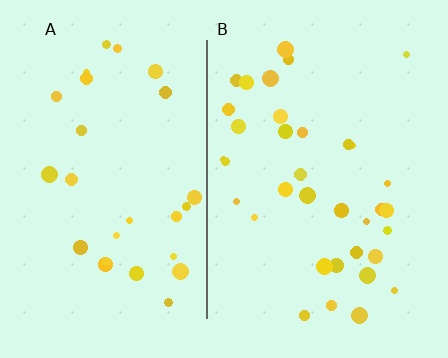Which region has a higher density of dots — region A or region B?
B (the right).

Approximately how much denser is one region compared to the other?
Approximately 1.3× — region B over region A.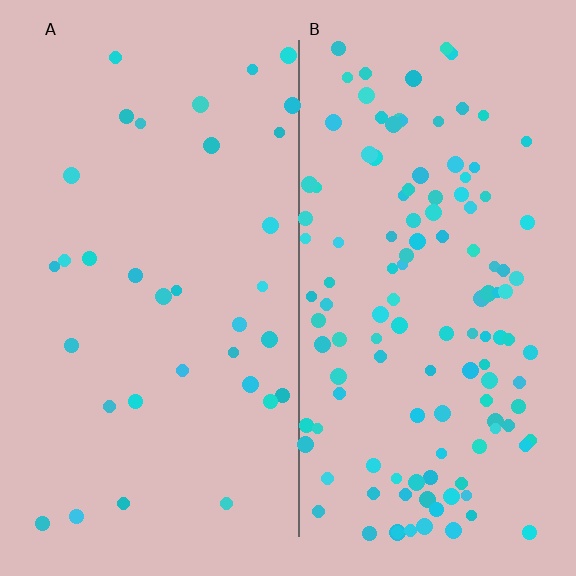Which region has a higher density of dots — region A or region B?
B (the right).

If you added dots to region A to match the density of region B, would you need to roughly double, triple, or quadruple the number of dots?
Approximately quadruple.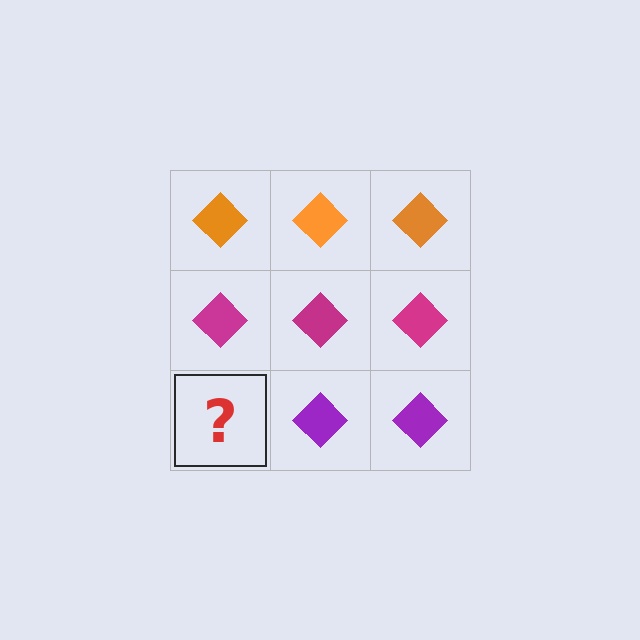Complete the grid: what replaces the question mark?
The question mark should be replaced with a purple diamond.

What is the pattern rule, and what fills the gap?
The rule is that each row has a consistent color. The gap should be filled with a purple diamond.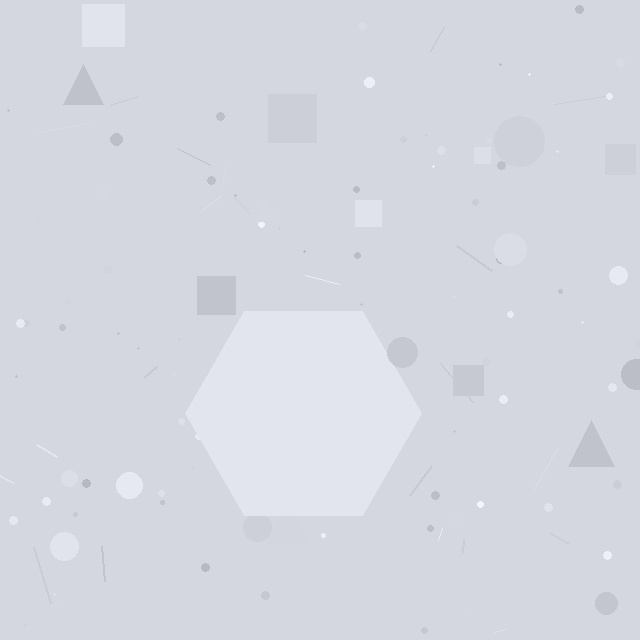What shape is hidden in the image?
A hexagon is hidden in the image.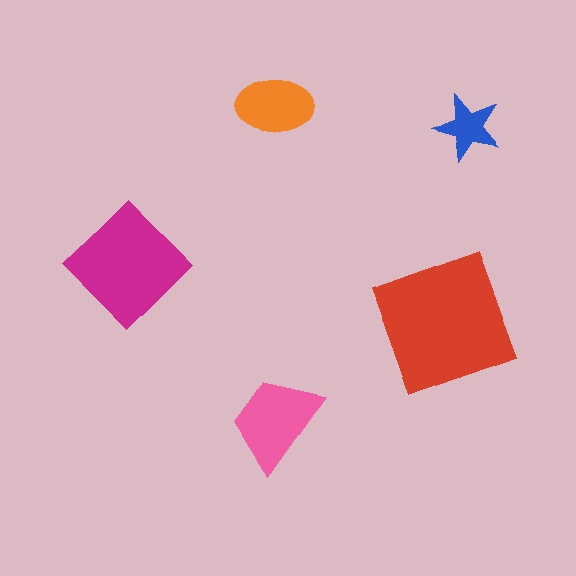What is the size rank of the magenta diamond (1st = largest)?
2nd.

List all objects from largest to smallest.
The red square, the magenta diamond, the pink trapezoid, the orange ellipse, the blue star.